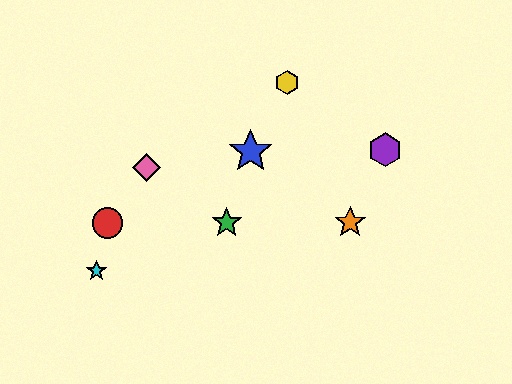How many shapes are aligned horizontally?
3 shapes (the red circle, the green star, the orange star) are aligned horizontally.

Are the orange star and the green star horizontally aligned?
Yes, both are at y≈223.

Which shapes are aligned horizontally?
The red circle, the green star, the orange star are aligned horizontally.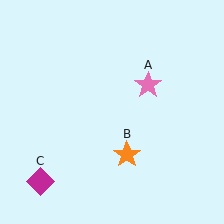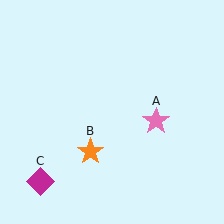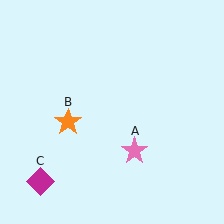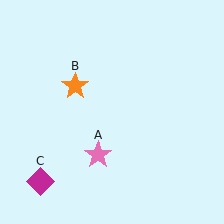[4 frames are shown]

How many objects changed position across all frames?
2 objects changed position: pink star (object A), orange star (object B).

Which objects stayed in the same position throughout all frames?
Magenta diamond (object C) remained stationary.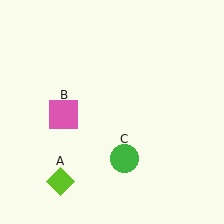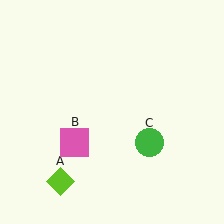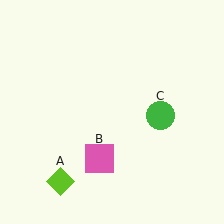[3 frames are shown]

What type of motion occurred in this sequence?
The pink square (object B), green circle (object C) rotated counterclockwise around the center of the scene.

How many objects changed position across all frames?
2 objects changed position: pink square (object B), green circle (object C).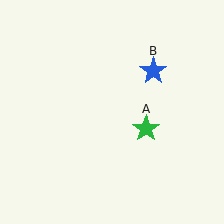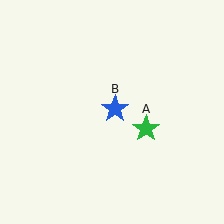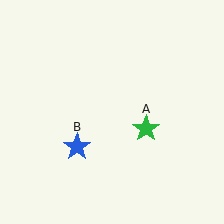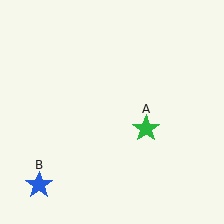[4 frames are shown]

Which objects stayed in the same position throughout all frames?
Green star (object A) remained stationary.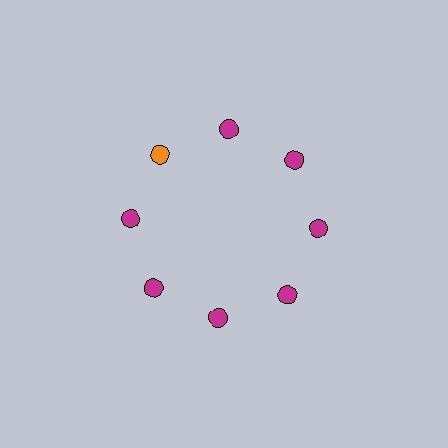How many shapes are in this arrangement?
There are 8 shapes arranged in a ring pattern.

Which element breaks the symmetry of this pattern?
The orange circle at roughly the 10 o'clock position breaks the symmetry. All other shapes are magenta circles.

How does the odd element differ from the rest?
It has a different color: orange instead of magenta.